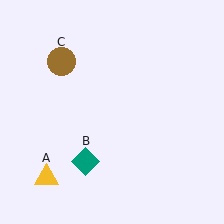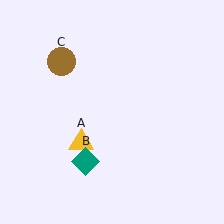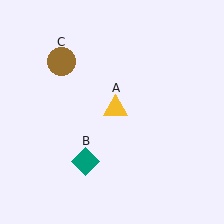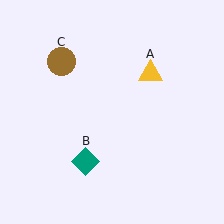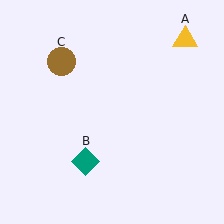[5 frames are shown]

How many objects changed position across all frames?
1 object changed position: yellow triangle (object A).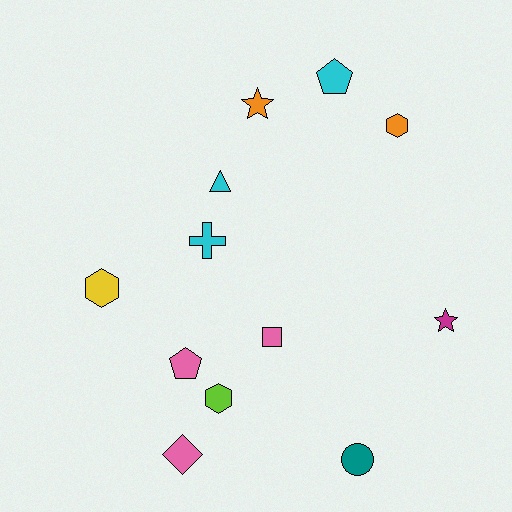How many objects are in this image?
There are 12 objects.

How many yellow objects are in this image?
There is 1 yellow object.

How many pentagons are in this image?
There are 2 pentagons.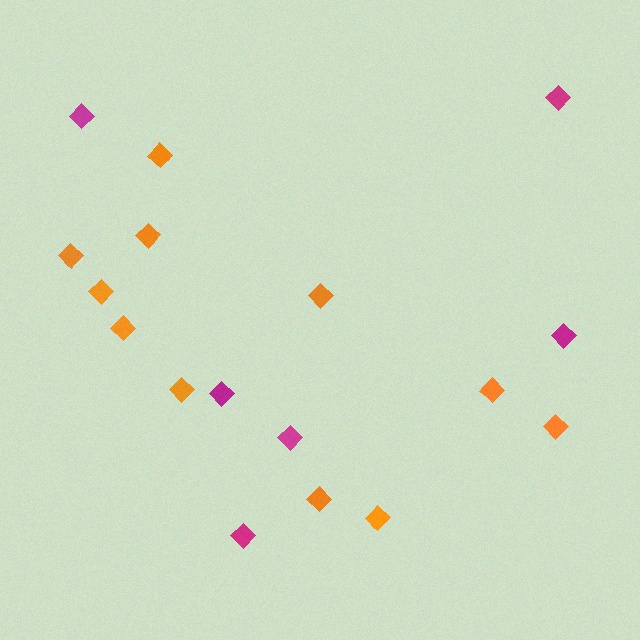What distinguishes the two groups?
There are 2 groups: one group of orange diamonds (11) and one group of magenta diamonds (6).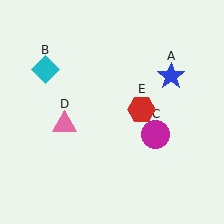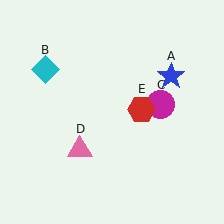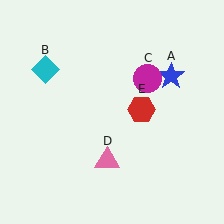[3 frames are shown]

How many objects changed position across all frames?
2 objects changed position: magenta circle (object C), pink triangle (object D).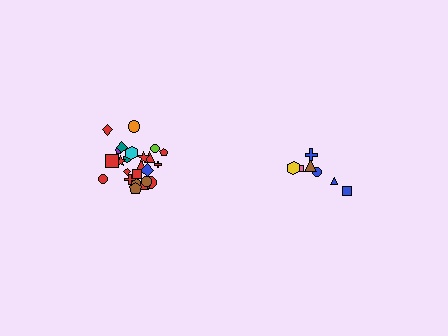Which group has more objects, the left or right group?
The left group.